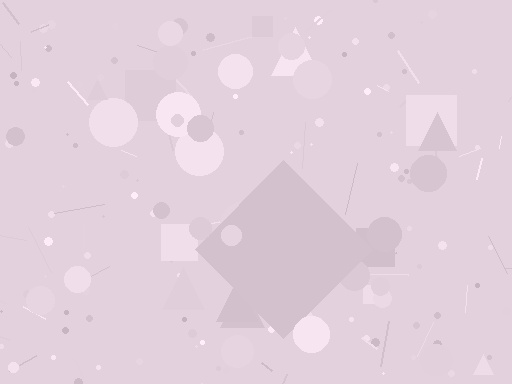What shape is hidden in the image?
A diamond is hidden in the image.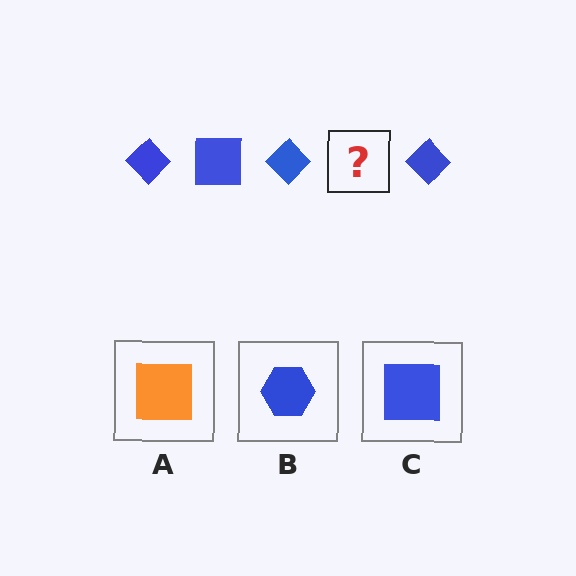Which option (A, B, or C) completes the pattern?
C.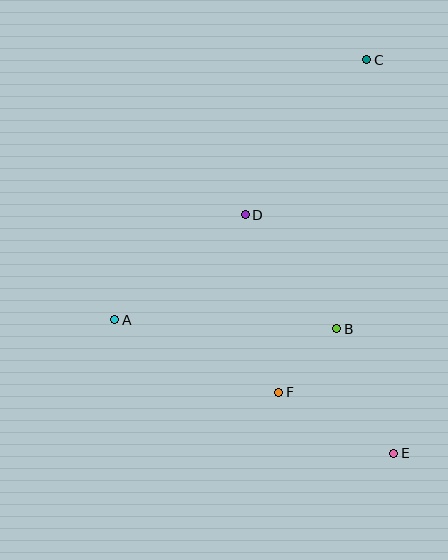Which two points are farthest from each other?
Points C and E are farthest from each other.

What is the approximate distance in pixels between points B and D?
The distance between B and D is approximately 146 pixels.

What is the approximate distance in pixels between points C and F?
The distance between C and F is approximately 344 pixels.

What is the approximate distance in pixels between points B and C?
The distance between B and C is approximately 271 pixels.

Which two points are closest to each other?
Points B and F are closest to each other.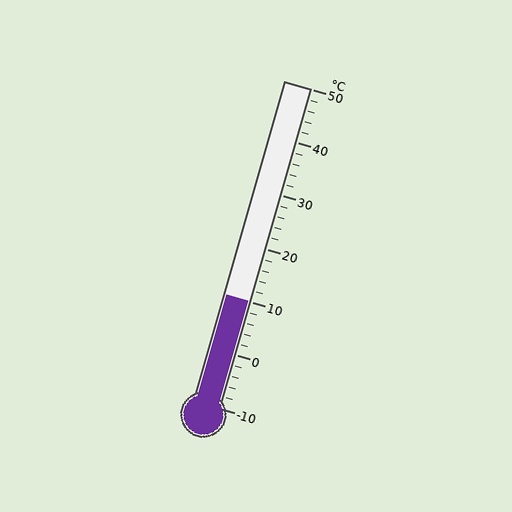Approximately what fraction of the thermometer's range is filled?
The thermometer is filled to approximately 35% of its range.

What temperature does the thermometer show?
The thermometer shows approximately 10°C.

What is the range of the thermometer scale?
The thermometer scale ranges from -10°C to 50°C.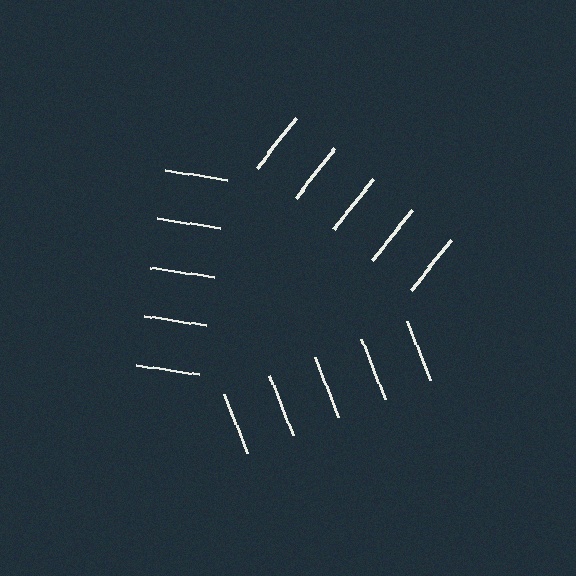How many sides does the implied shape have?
3 sides — the line-ends trace a triangle.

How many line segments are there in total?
15 — 5 along each of the 3 edges.